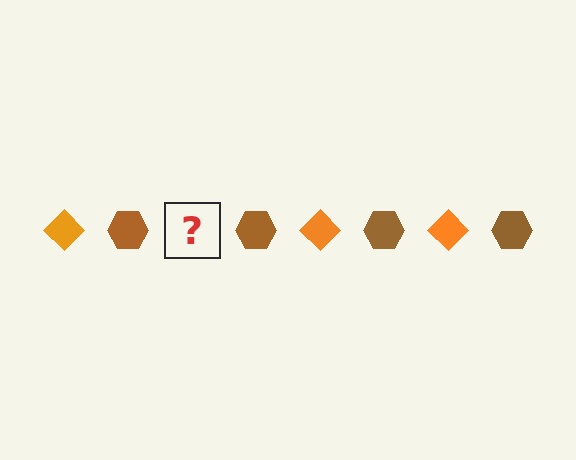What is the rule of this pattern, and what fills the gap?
The rule is that the pattern alternates between orange diamond and brown hexagon. The gap should be filled with an orange diamond.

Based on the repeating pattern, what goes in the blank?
The blank should be an orange diamond.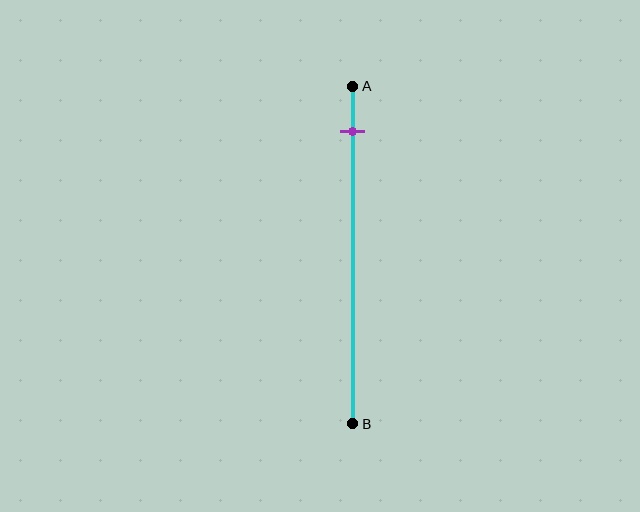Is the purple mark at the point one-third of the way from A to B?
No, the mark is at about 15% from A, not at the 33% one-third point.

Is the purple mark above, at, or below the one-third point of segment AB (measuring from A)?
The purple mark is above the one-third point of segment AB.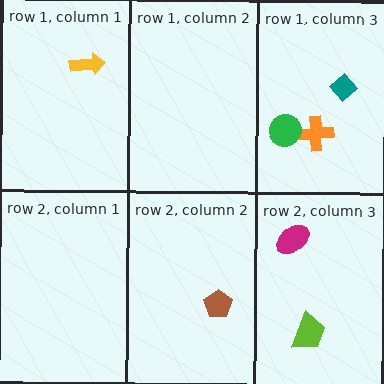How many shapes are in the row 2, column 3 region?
2.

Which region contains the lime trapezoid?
The row 2, column 3 region.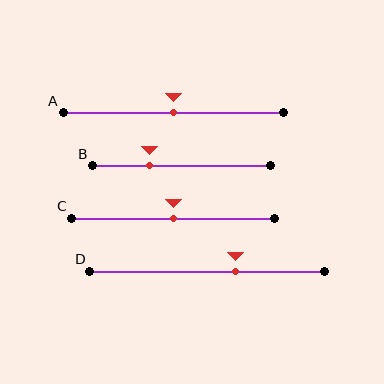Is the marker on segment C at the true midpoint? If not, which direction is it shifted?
Yes, the marker on segment C is at the true midpoint.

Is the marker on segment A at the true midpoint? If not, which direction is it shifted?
Yes, the marker on segment A is at the true midpoint.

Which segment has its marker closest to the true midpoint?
Segment A has its marker closest to the true midpoint.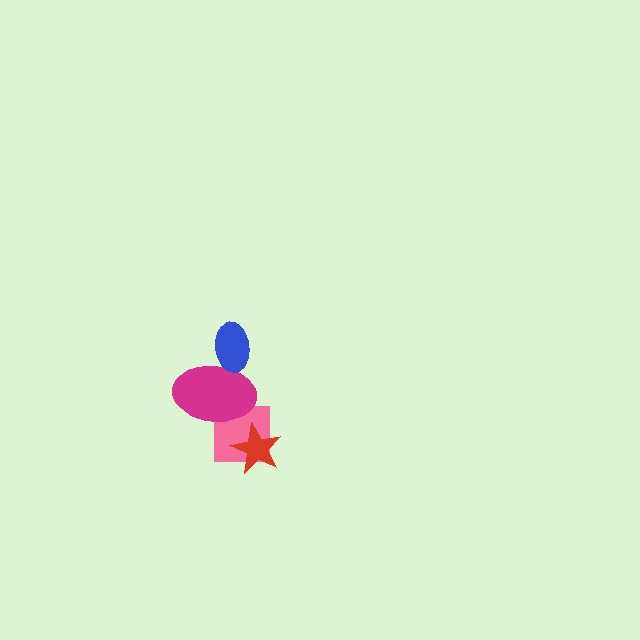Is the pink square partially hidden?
Yes, it is partially covered by another shape.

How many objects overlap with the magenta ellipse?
2 objects overlap with the magenta ellipse.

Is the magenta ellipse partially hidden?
Yes, it is partially covered by another shape.